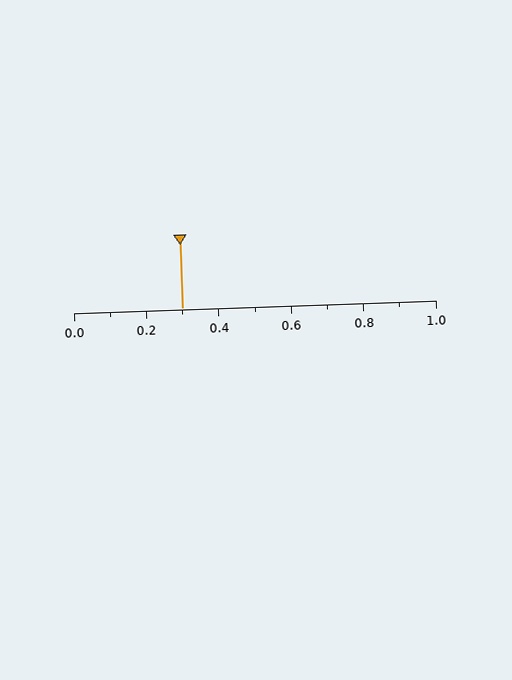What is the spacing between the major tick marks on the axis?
The major ticks are spaced 0.2 apart.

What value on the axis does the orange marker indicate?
The marker indicates approximately 0.3.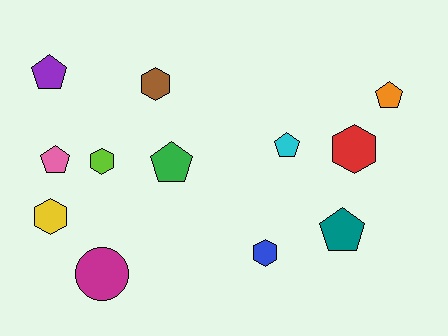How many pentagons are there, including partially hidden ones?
There are 6 pentagons.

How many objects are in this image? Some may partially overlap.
There are 12 objects.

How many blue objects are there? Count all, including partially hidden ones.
There is 1 blue object.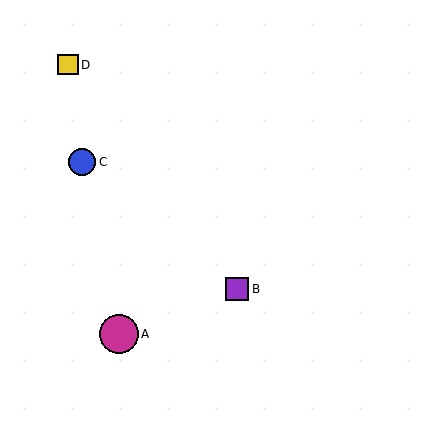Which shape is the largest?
The magenta circle (labeled A) is the largest.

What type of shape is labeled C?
Shape C is a blue circle.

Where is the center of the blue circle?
The center of the blue circle is at (82, 162).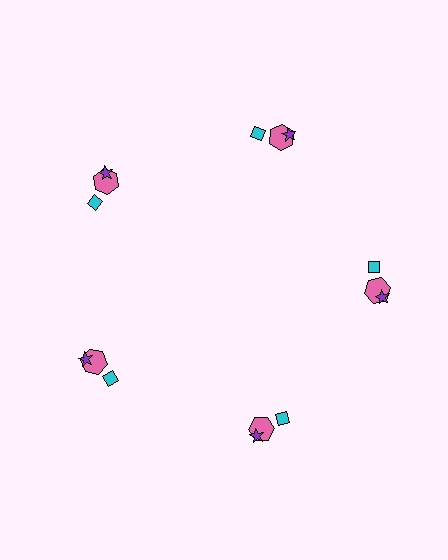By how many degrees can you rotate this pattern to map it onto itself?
The pattern maps onto itself every 72 degrees of rotation.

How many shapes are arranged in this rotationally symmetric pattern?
There are 15 shapes, arranged in 5 groups of 3.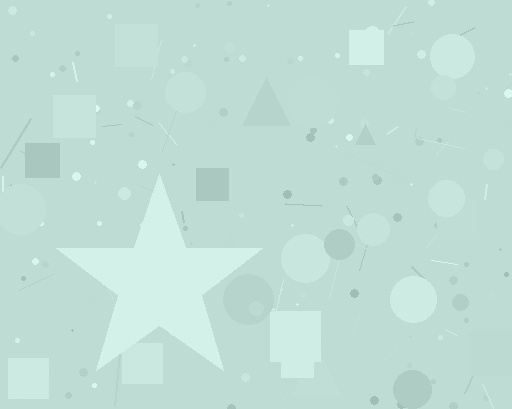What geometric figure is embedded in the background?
A star is embedded in the background.